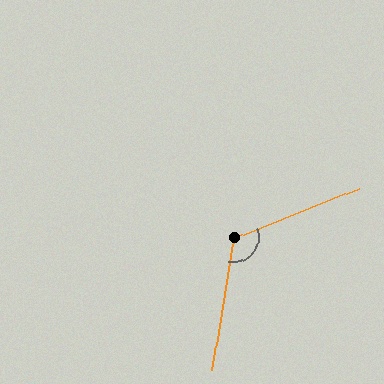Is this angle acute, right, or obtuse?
It is obtuse.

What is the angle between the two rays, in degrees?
Approximately 121 degrees.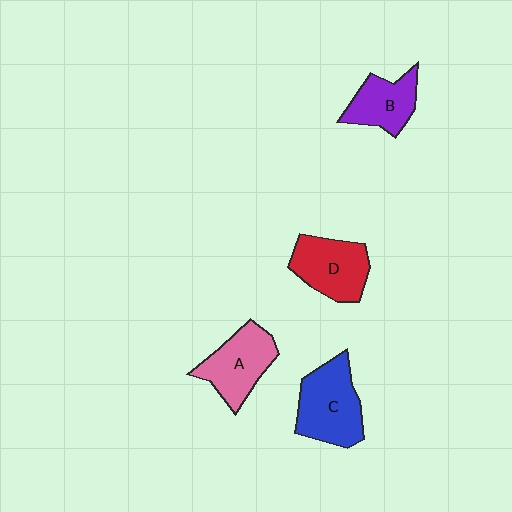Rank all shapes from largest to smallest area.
From largest to smallest: C (blue), D (red), A (pink), B (purple).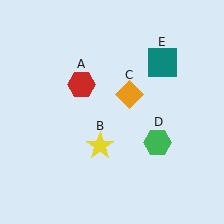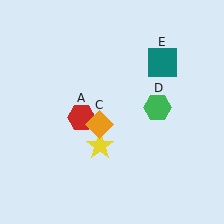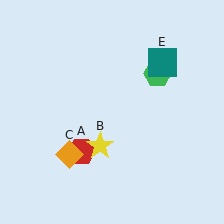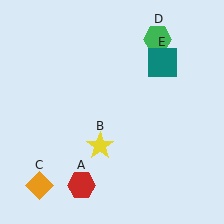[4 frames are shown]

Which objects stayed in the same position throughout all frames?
Yellow star (object B) and teal square (object E) remained stationary.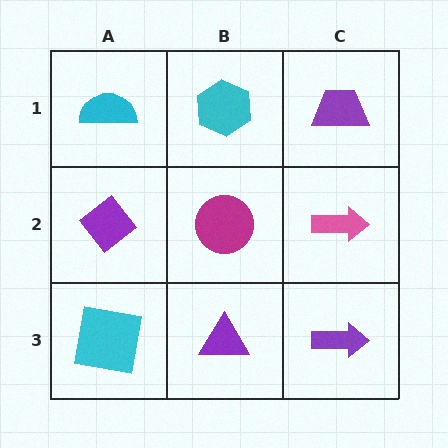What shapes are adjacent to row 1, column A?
A purple diamond (row 2, column A), a cyan hexagon (row 1, column B).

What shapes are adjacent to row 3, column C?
A pink arrow (row 2, column C), a purple triangle (row 3, column B).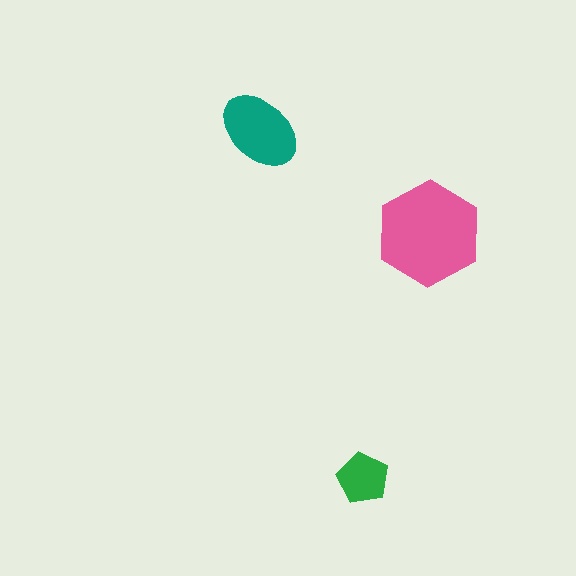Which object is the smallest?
The green pentagon.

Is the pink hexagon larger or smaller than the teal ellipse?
Larger.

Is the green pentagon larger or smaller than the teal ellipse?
Smaller.